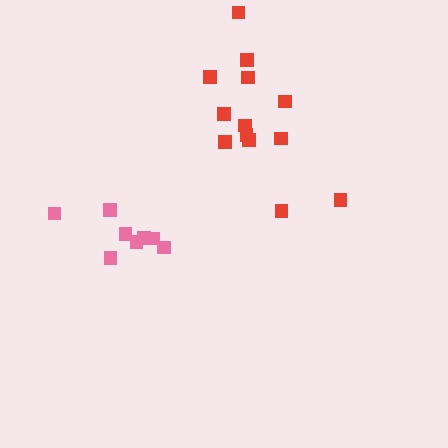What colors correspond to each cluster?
The clusters are colored: red, pink.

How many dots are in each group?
Group 1: 13 dots, Group 2: 8 dots (21 total).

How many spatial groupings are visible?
There are 2 spatial groupings.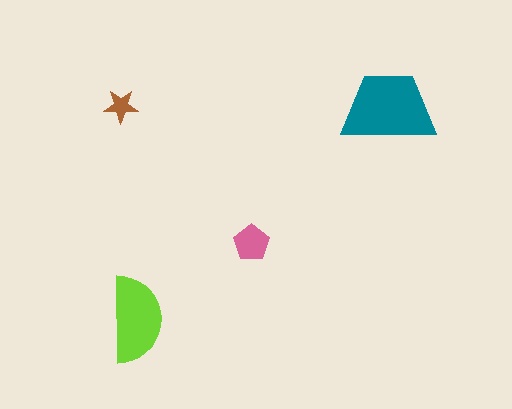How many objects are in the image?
There are 4 objects in the image.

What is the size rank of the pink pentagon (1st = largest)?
3rd.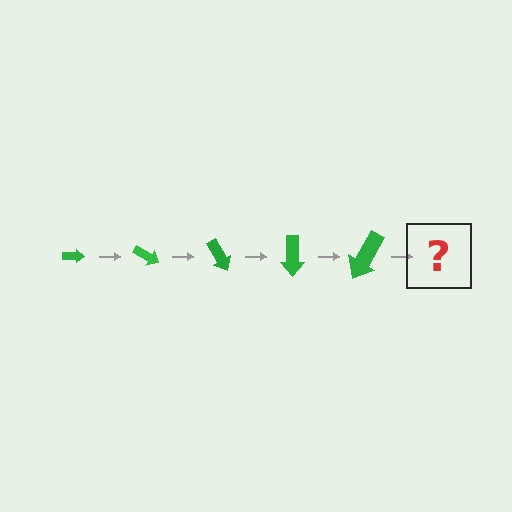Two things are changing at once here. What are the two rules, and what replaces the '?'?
The two rules are that the arrow grows larger each step and it rotates 30 degrees each step. The '?' should be an arrow, larger than the previous one and rotated 150 degrees from the start.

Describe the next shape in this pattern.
It should be an arrow, larger than the previous one and rotated 150 degrees from the start.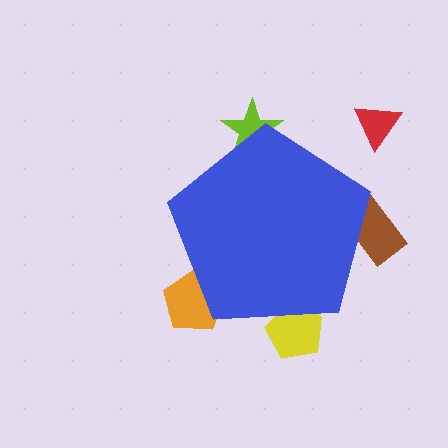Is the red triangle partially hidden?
No, the red triangle is fully visible.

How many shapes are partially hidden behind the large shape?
4 shapes are partially hidden.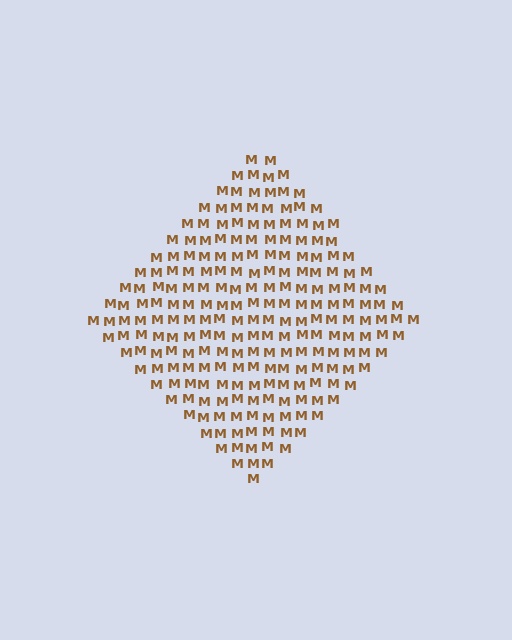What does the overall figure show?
The overall figure shows a diamond.